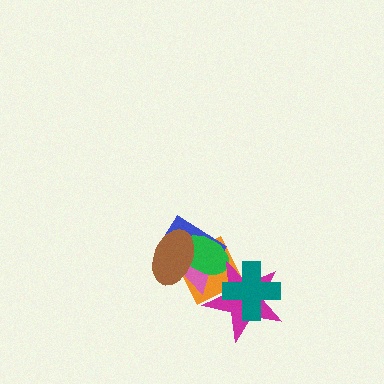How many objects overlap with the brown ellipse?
4 objects overlap with the brown ellipse.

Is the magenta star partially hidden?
Yes, it is partially covered by another shape.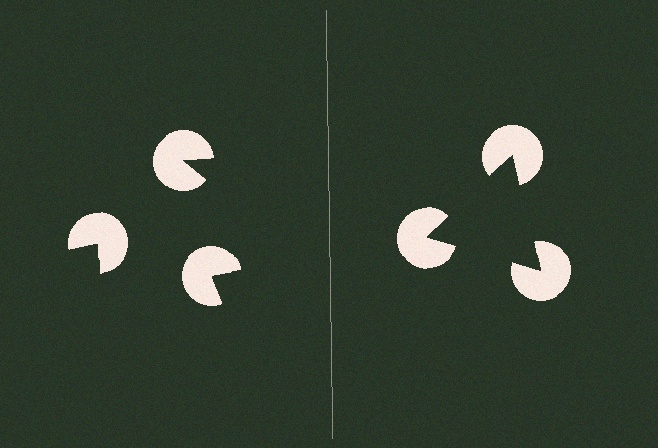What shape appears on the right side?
An illusory triangle.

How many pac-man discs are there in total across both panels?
6 — 3 on each side.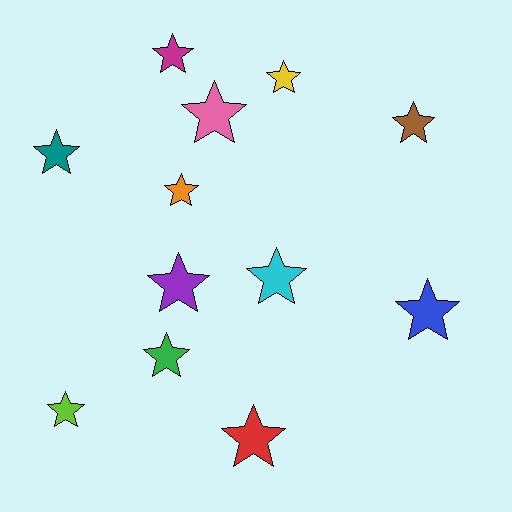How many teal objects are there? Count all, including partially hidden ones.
There is 1 teal object.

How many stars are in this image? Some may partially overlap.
There are 12 stars.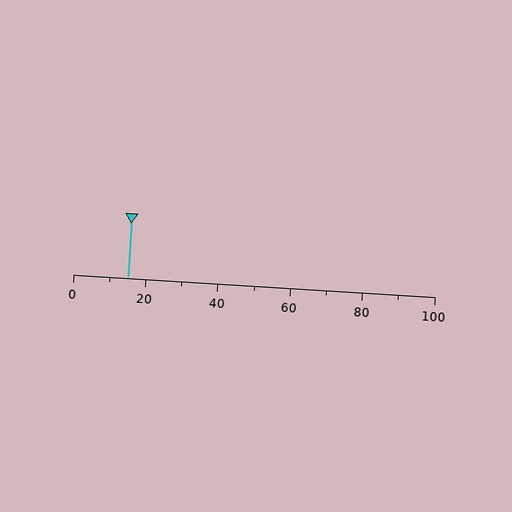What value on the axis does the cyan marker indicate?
The marker indicates approximately 15.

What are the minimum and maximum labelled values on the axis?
The axis runs from 0 to 100.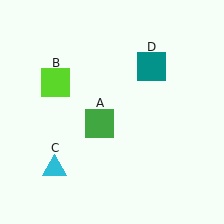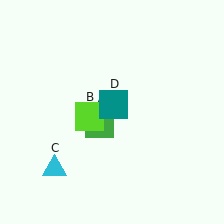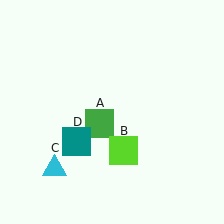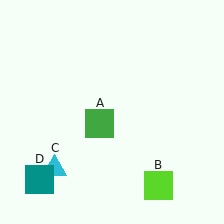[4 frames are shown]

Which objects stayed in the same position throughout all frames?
Green square (object A) and cyan triangle (object C) remained stationary.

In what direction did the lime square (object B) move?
The lime square (object B) moved down and to the right.